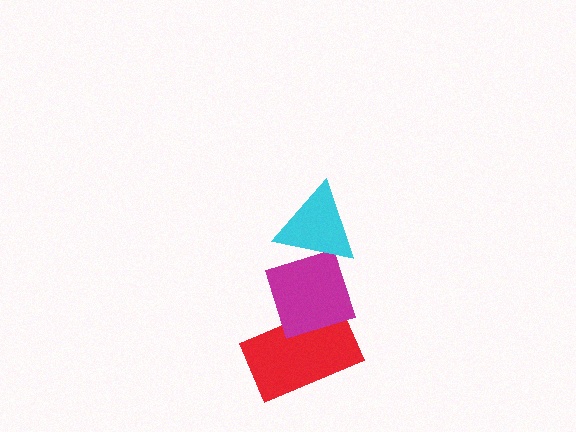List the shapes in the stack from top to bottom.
From top to bottom: the cyan triangle, the magenta diamond, the red rectangle.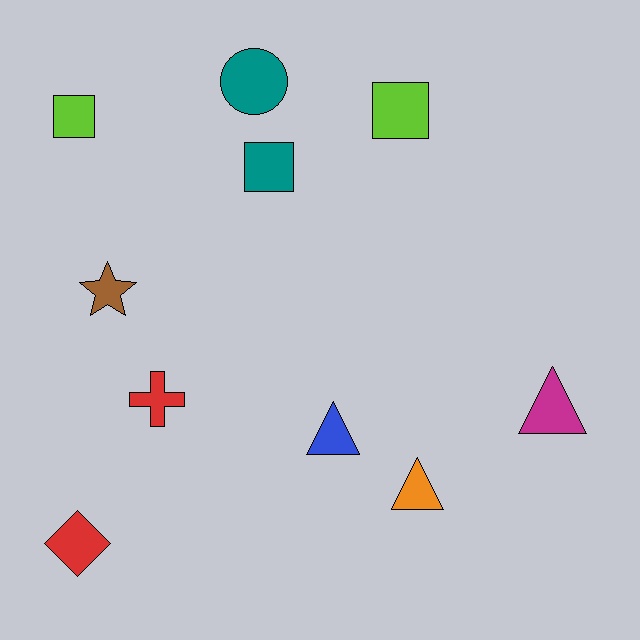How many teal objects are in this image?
There are 2 teal objects.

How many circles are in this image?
There is 1 circle.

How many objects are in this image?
There are 10 objects.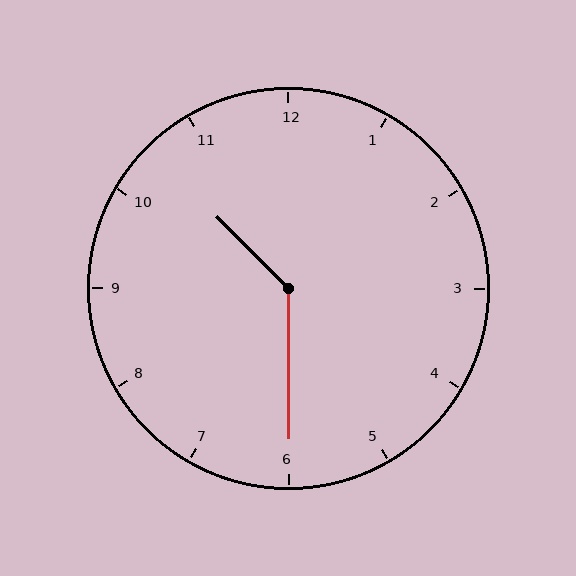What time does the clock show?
10:30.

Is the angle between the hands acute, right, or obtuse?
It is obtuse.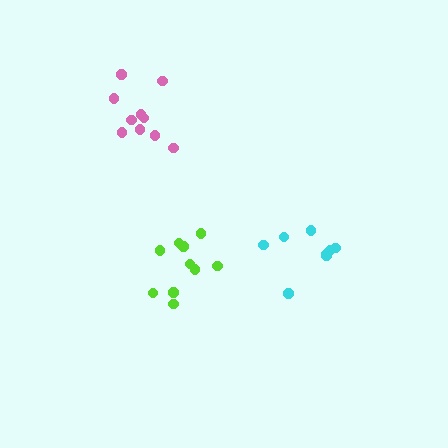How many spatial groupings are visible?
There are 3 spatial groupings.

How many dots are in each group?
Group 1: 8 dots, Group 2: 10 dots, Group 3: 10 dots (28 total).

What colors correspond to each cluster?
The clusters are colored: cyan, lime, pink.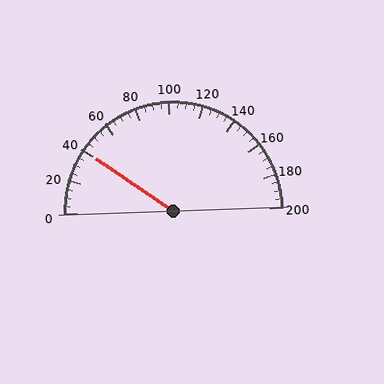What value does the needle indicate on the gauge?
The needle indicates approximately 40.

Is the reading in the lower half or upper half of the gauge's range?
The reading is in the lower half of the range (0 to 200).